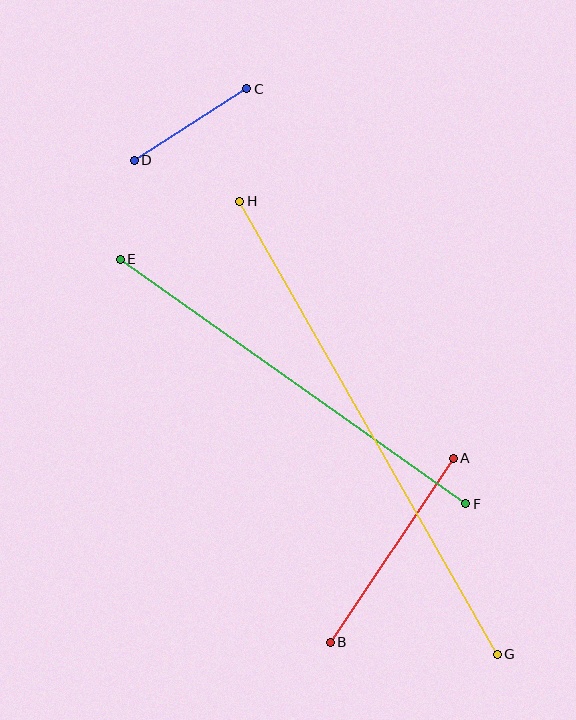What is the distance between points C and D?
The distance is approximately 133 pixels.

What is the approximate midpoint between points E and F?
The midpoint is at approximately (293, 382) pixels.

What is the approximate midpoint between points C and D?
The midpoint is at approximately (191, 125) pixels.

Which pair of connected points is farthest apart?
Points G and H are farthest apart.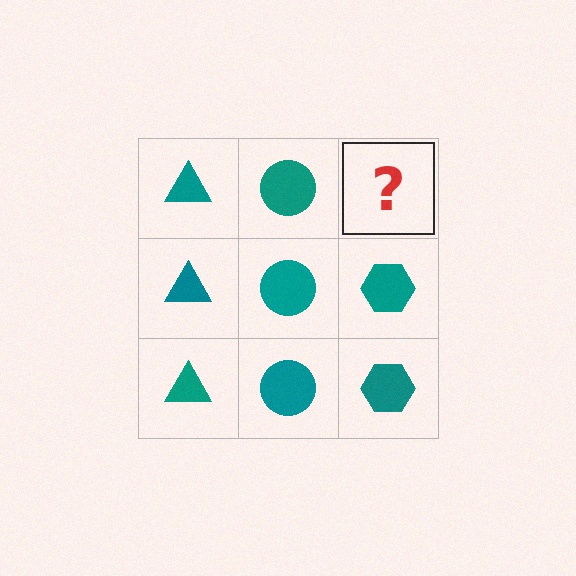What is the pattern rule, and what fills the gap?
The rule is that each column has a consistent shape. The gap should be filled with a teal hexagon.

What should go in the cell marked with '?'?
The missing cell should contain a teal hexagon.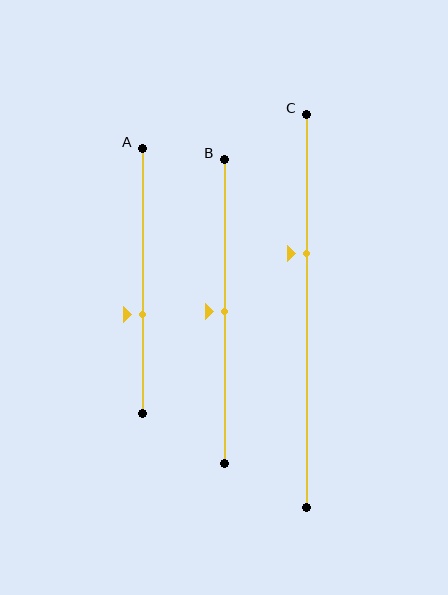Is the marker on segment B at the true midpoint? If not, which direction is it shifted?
Yes, the marker on segment B is at the true midpoint.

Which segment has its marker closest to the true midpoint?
Segment B has its marker closest to the true midpoint.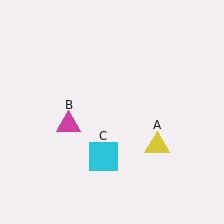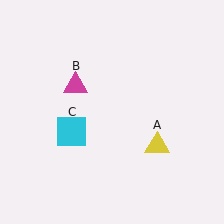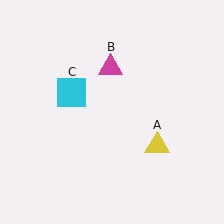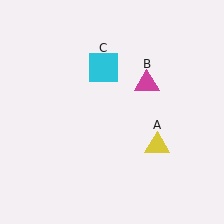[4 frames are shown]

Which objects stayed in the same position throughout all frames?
Yellow triangle (object A) remained stationary.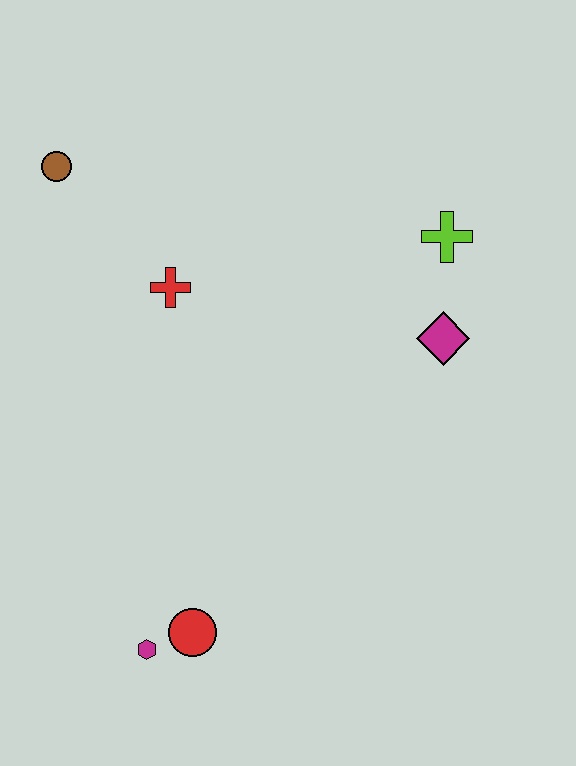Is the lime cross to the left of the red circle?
No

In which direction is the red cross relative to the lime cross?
The red cross is to the left of the lime cross.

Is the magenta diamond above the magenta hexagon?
Yes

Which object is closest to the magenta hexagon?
The red circle is closest to the magenta hexagon.